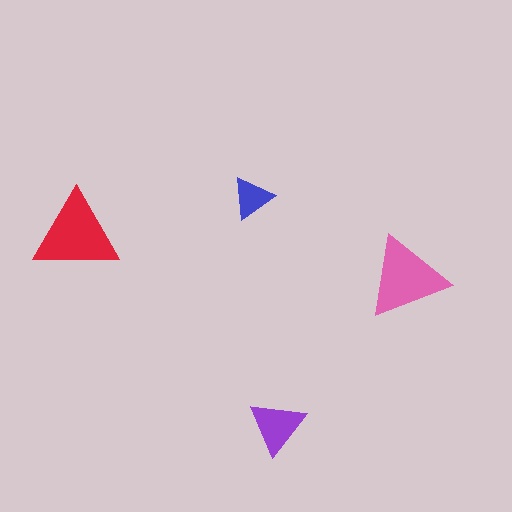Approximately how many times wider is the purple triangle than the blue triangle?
About 1.5 times wider.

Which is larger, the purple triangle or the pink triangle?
The pink one.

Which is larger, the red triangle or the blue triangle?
The red one.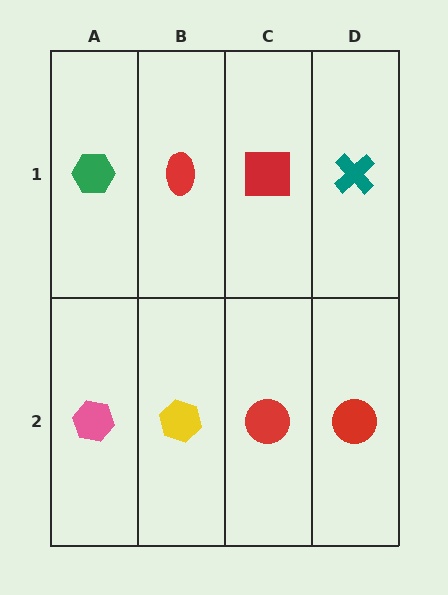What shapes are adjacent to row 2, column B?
A red ellipse (row 1, column B), a pink hexagon (row 2, column A), a red circle (row 2, column C).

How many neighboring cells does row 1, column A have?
2.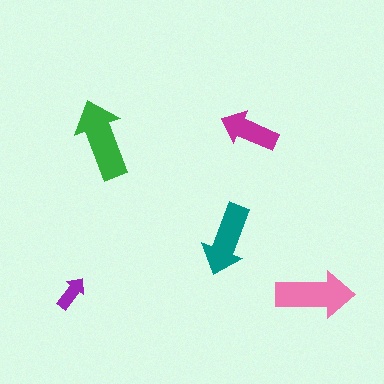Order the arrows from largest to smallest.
the green one, the pink one, the teal one, the magenta one, the purple one.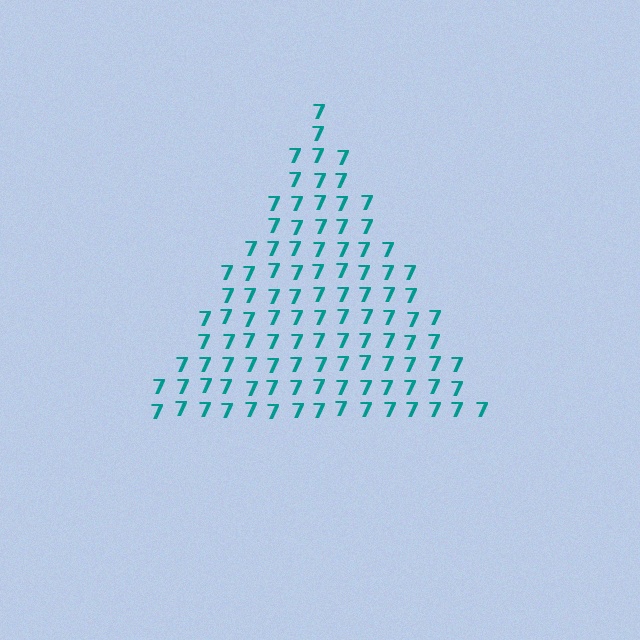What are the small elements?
The small elements are digit 7's.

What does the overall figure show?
The overall figure shows a triangle.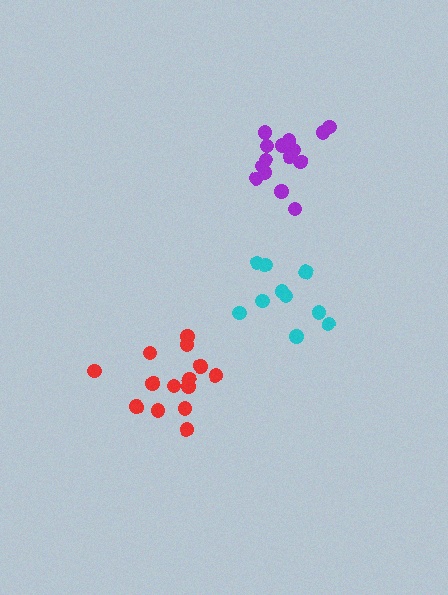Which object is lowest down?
The red cluster is bottommost.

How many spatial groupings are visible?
There are 3 spatial groupings.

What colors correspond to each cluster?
The clusters are colored: cyan, red, purple.